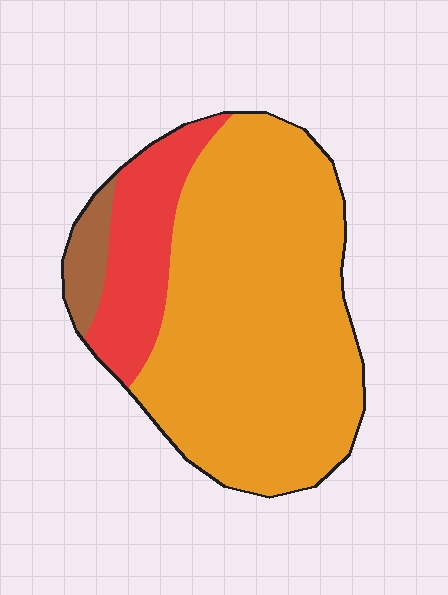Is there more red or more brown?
Red.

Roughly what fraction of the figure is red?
Red covers about 20% of the figure.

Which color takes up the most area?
Orange, at roughly 75%.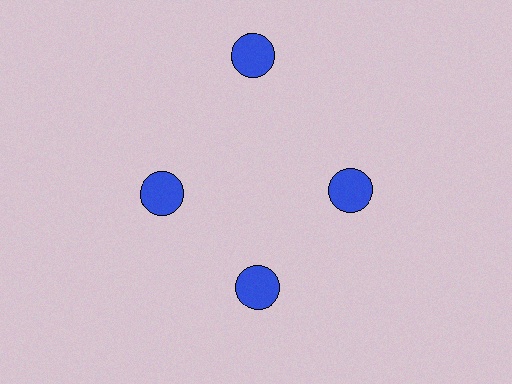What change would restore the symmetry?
The symmetry would be restored by moving it inward, back onto the ring so that all 4 circles sit at equal angles and equal distance from the center.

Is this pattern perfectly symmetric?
No. The 4 blue circles are arranged in a ring, but one element near the 12 o'clock position is pushed outward from the center, breaking the 4-fold rotational symmetry.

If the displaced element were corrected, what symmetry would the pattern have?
It would have 4-fold rotational symmetry — the pattern would map onto itself every 90 degrees.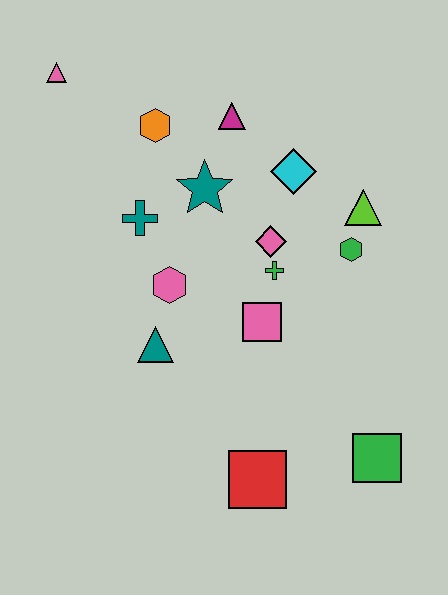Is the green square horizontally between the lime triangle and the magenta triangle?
No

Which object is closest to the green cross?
The pink diamond is closest to the green cross.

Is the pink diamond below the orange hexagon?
Yes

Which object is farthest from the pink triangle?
The green square is farthest from the pink triangle.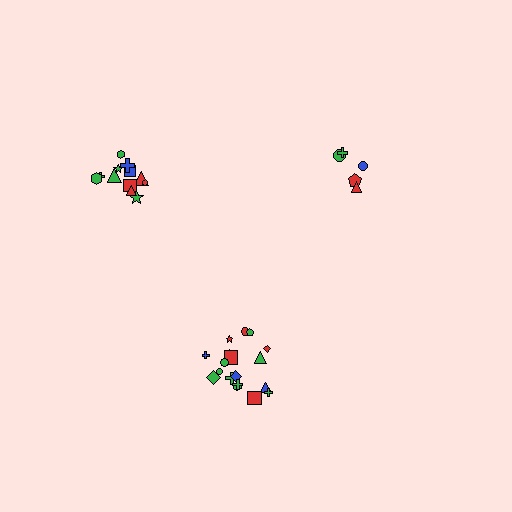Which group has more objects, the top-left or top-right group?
The top-left group.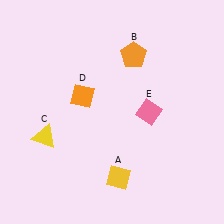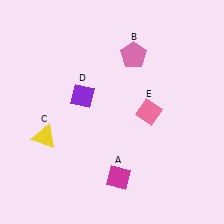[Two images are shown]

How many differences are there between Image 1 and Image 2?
There are 3 differences between the two images.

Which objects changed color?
A changed from yellow to magenta. B changed from orange to pink. D changed from orange to purple.